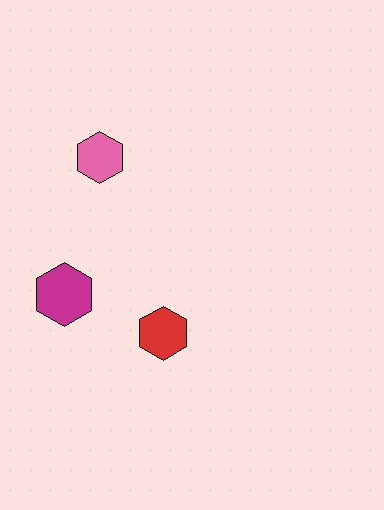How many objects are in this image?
There are 3 objects.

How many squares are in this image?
There are no squares.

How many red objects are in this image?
There is 1 red object.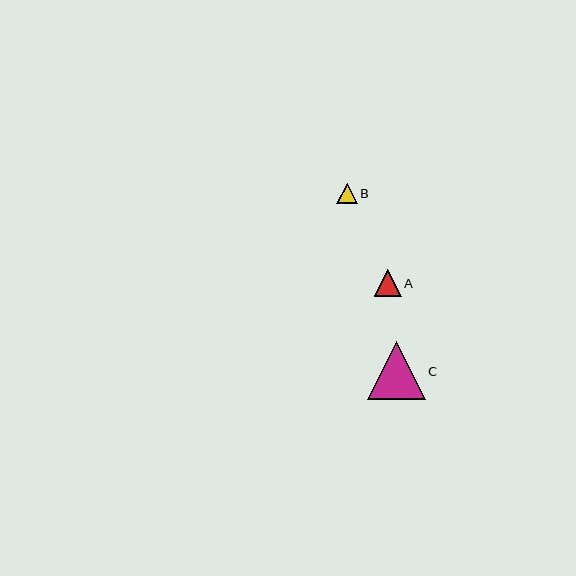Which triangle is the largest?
Triangle C is the largest with a size of approximately 57 pixels.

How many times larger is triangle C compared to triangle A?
Triangle C is approximately 2.1 times the size of triangle A.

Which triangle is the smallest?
Triangle B is the smallest with a size of approximately 20 pixels.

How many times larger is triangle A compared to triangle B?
Triangle A is approximately 1.4 times the size of triangle B.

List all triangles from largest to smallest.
From largest to smallest: C, A, B.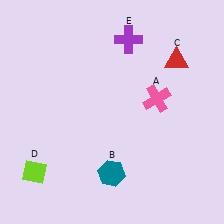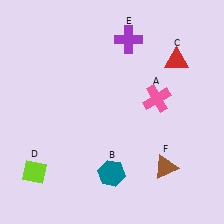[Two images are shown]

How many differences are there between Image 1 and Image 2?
There is 1 difference between the two images.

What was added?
A brown triangle (F) was added in Image 2.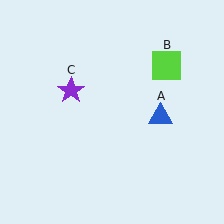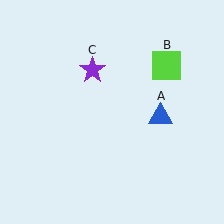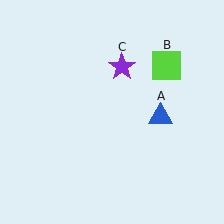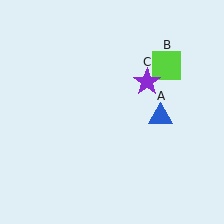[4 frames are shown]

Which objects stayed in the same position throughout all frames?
Blue triangle (object A) and lime square (object B) remained stationary.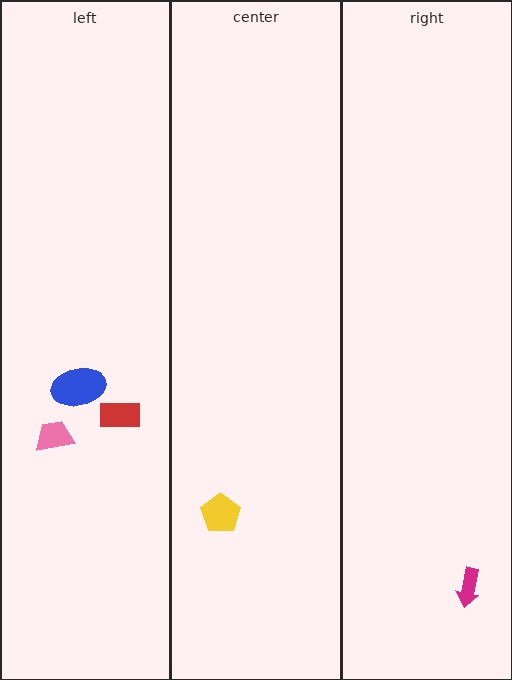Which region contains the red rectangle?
The left region.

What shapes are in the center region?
The yellow pentagon.